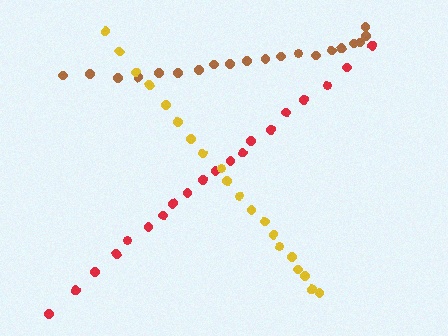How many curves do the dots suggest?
There are 3 distinct paths.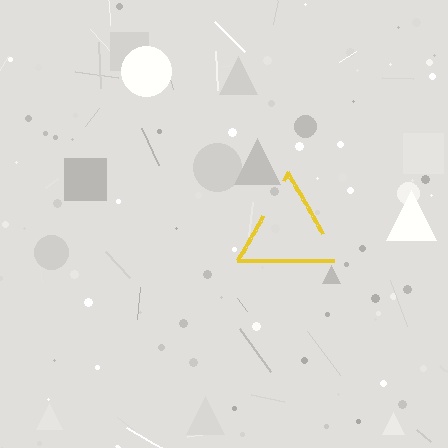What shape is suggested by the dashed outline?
The dashed outline suggests a triangle.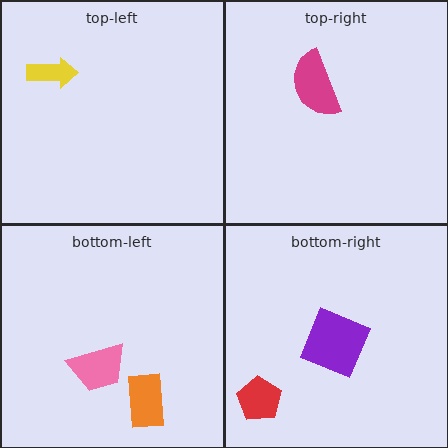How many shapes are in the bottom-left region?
2.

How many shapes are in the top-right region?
1.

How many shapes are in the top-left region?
1.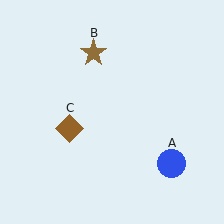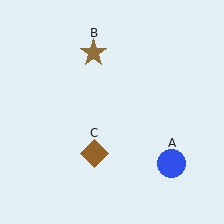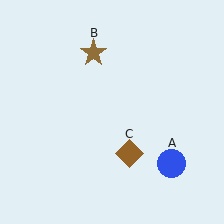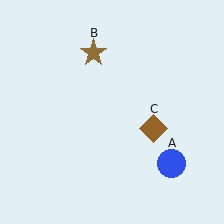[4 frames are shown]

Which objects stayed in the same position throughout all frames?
Blue circle (object A) and brown star (object B) remained stationary.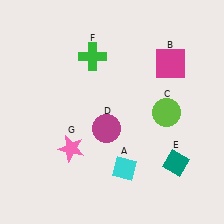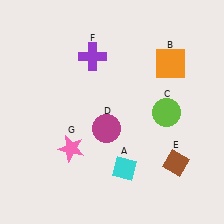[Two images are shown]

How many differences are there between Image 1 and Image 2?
There are 3 differences between the two images.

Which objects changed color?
B changed from magenta to orange. E changed from teal to brown. F changed from green to purple.